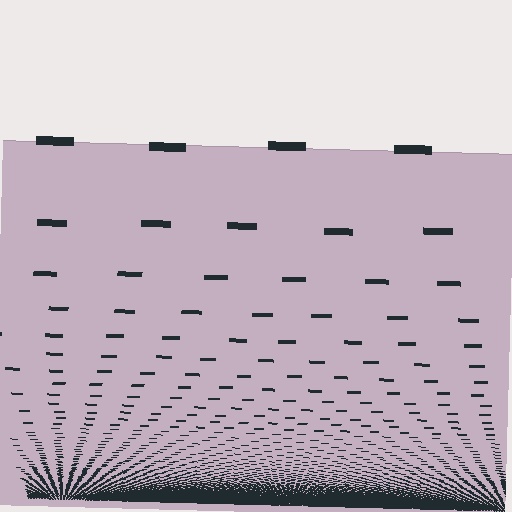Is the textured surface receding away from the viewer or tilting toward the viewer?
The surface appears to tilt toward the viewer. Texture elements get larger and sparser toward the top.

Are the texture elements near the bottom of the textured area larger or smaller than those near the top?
Smaller. The gradient is inverted — elements near the bottom are smaller and denser.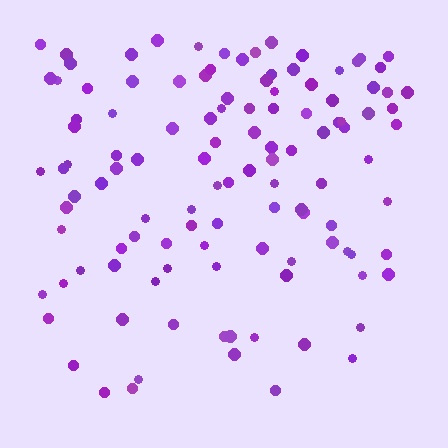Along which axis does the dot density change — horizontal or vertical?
Vertical.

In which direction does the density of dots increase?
From bottom to top, with the top side densest.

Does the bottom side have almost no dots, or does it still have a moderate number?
Still a moderate number, just noticeably fewer than the top.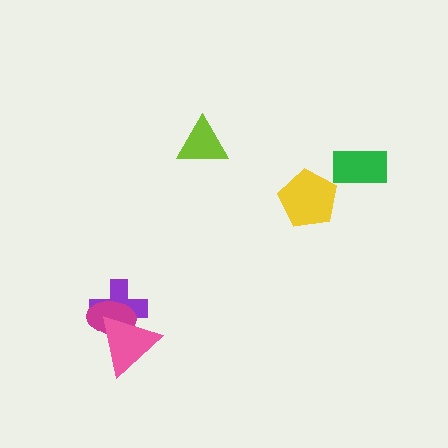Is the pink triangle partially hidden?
No, no other shape covers it.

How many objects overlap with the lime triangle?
0 objects overlap with the lime triangle.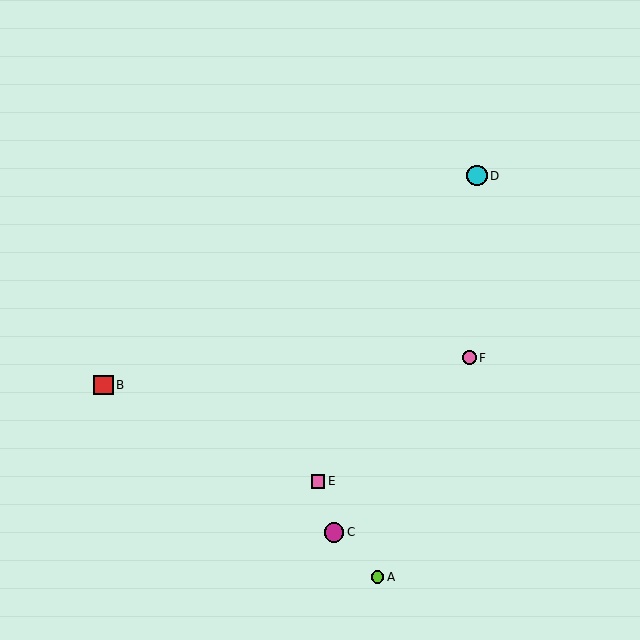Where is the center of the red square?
The center of the red square is at (104, 385).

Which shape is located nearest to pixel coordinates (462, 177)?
The cyan circle (labeled D) at (477, 176) is nearest to that location.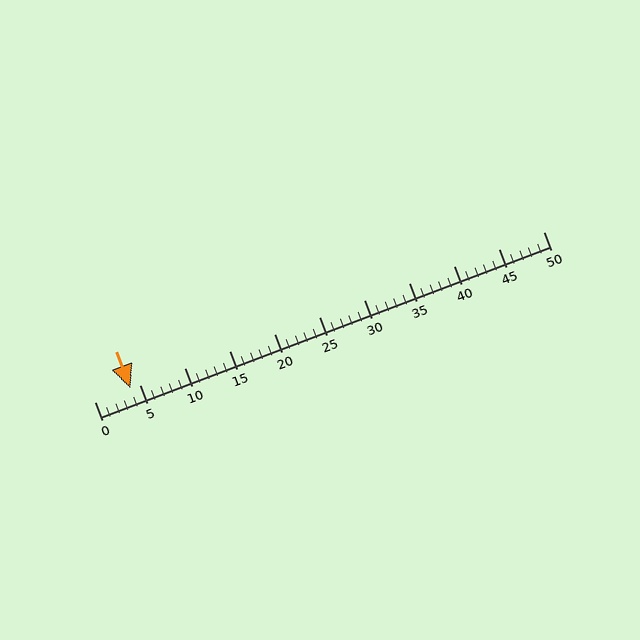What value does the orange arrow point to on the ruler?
The orange arrow points to approximately 4.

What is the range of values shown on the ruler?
The ruler shows values from 0 to 50.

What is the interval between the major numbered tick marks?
The major tick marks are spaced 5 units apart.